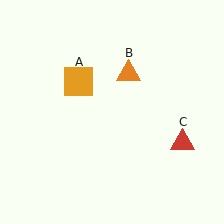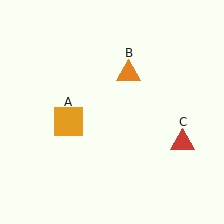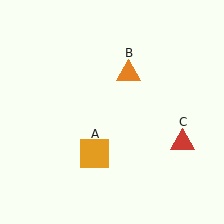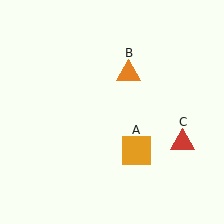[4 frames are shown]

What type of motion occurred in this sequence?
The orange square (object A) rotated counterclockwise around the center of the scene.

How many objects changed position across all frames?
1 object changed position: orange square (object A).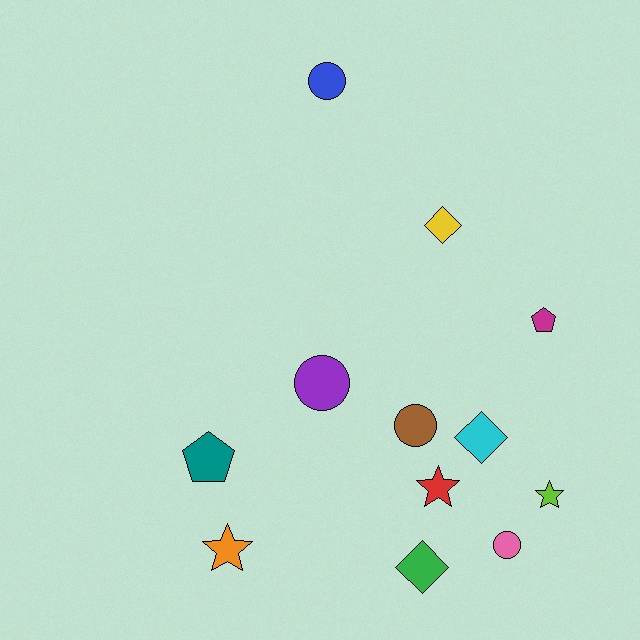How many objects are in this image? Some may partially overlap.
There are 12 objects.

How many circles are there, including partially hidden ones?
There are 4 circles.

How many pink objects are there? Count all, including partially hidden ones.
There is 1 pink object.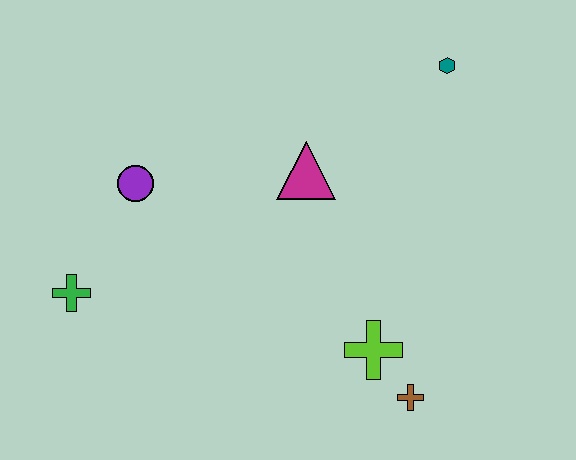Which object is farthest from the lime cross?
The green cross is farthest from the lime cross.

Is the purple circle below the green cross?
No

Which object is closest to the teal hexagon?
The magenta triangle is closest to the teal hexagon.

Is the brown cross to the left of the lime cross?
No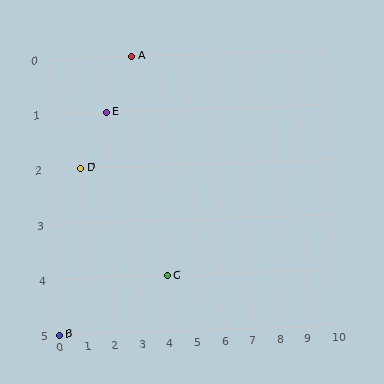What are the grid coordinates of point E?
Point E is at grid coordinates (2, 1).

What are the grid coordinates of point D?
Point D is at grid coordinates (1, 2).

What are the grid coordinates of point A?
Point A is at grid coordinates (3, 0).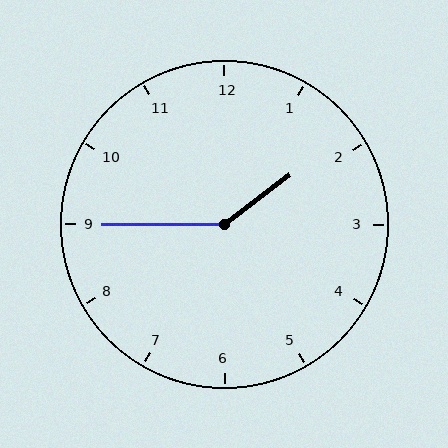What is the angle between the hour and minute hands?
Approximately 142 degrees.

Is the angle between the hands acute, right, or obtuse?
It is obtuse.